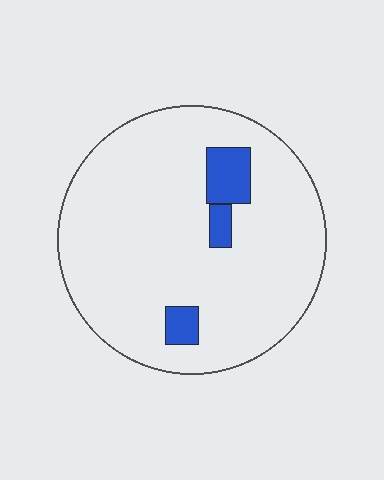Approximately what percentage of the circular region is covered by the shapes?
Approximately 10%.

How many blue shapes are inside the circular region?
3.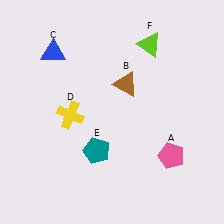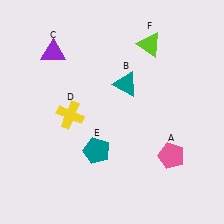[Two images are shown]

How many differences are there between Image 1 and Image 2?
There are 2 differences between the two images.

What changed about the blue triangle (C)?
In Image 1, C is blue. In Image 2, it changed to purple.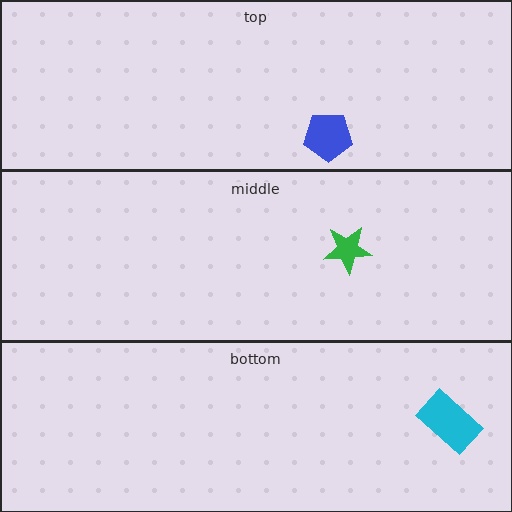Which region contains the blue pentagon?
The top region.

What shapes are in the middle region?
The green star.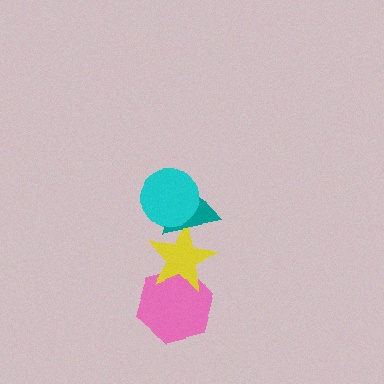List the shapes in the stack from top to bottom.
From top to bottom: the cyan circle, the teal triangle, the yellow star, the pink hexagon.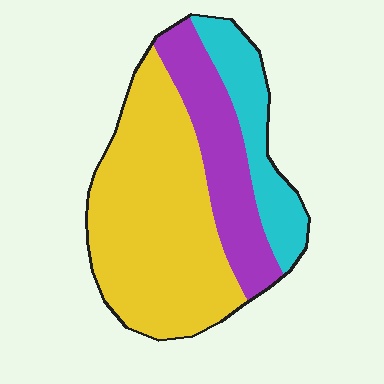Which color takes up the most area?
Yellow, at roughly 55%.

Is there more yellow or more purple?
Yellow.